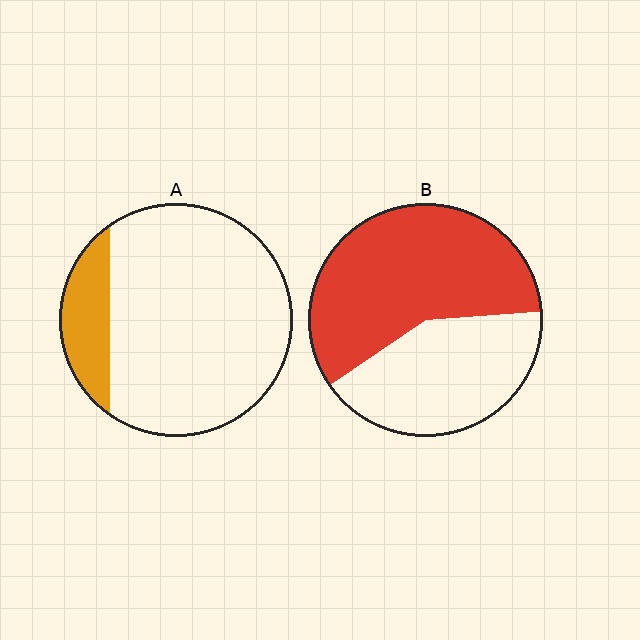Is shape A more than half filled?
No.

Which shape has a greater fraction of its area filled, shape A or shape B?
Shape B.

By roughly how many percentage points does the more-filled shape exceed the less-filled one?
By roughly 40 percentage points (B over A).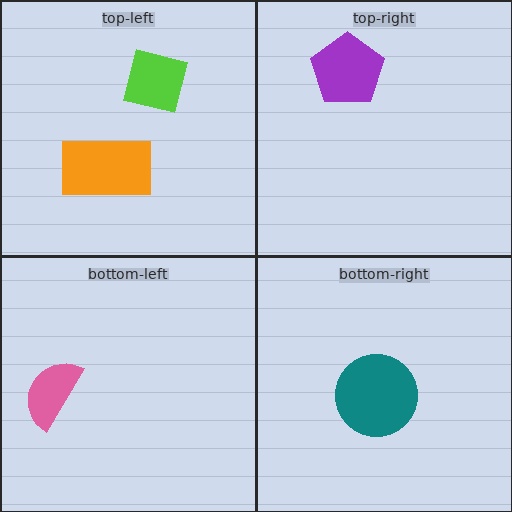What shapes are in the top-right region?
The purple pentagon.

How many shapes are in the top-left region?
2.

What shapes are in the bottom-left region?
The pink semicircle.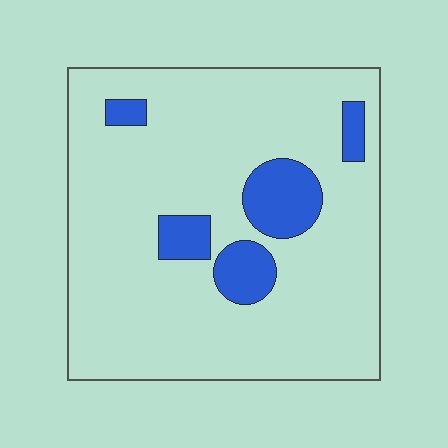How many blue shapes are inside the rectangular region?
5.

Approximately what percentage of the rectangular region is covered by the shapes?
Approximately 15%.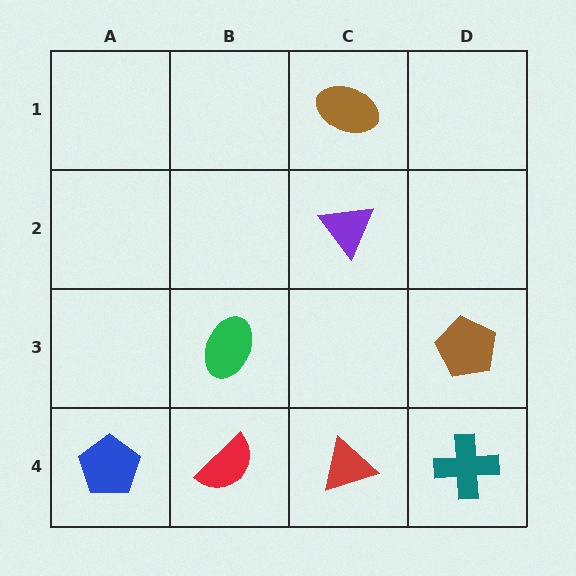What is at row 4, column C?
A red triangle.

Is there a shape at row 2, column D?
No, that cell is empty.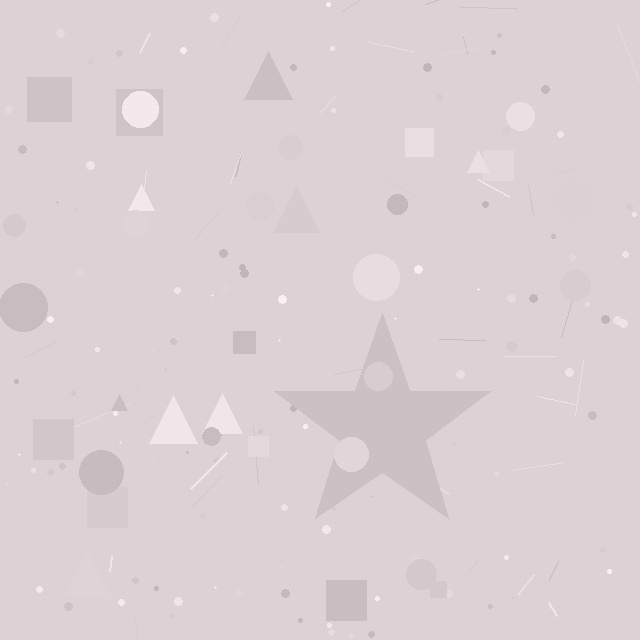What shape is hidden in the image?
A star is hidden in the image.